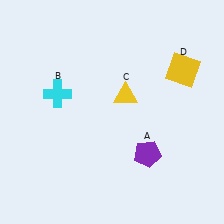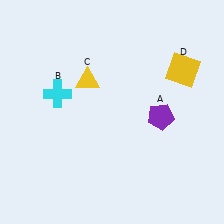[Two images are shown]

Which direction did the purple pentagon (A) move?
The purple pentagon (A) moved up.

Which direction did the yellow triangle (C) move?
The yellow triangle (C) moved left.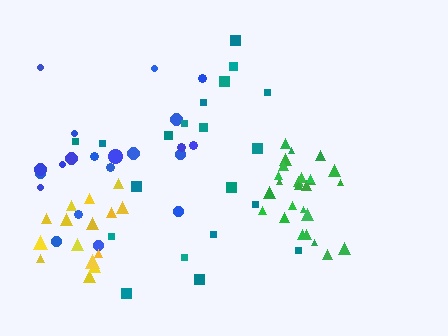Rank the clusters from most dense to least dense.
green, yellow, blue, teal.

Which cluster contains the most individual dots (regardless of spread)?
Green (26).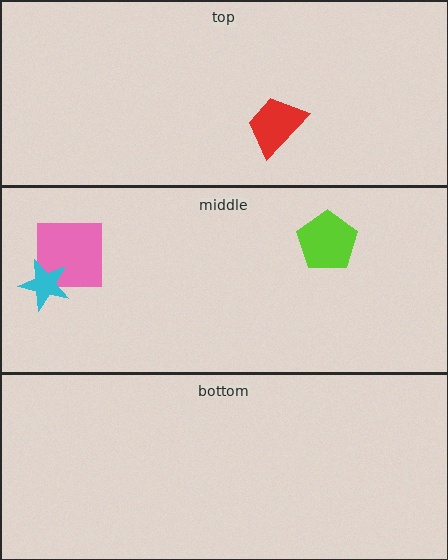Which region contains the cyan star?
The middle region.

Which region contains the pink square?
The middle region.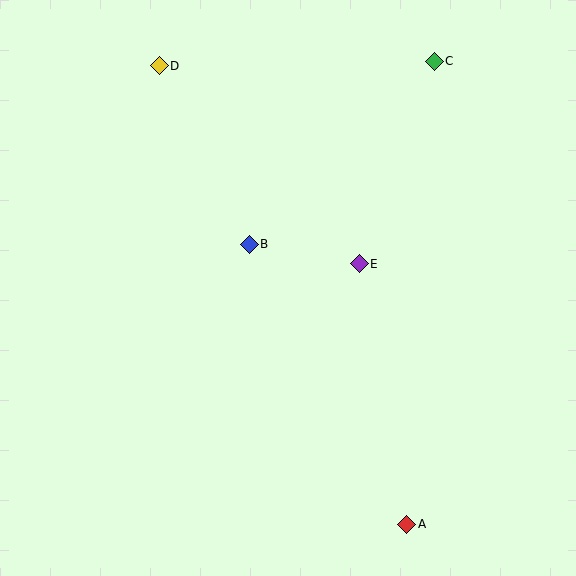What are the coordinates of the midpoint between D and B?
The midpoint between D and B is at (204, 155).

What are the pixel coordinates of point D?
Point D is at (159, 66).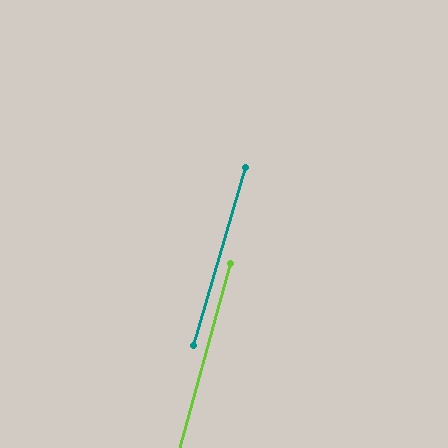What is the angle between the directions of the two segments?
Approximately 1 degree.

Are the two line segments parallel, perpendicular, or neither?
Parallel — their directions differ by only 0.7°.